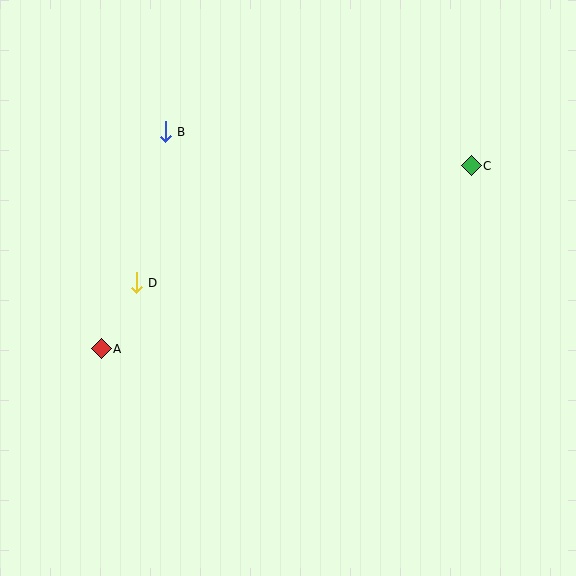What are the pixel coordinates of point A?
Point A is at (101, 349).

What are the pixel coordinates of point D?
Point D is at (136, 283).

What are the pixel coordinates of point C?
Point C is at (471, 166).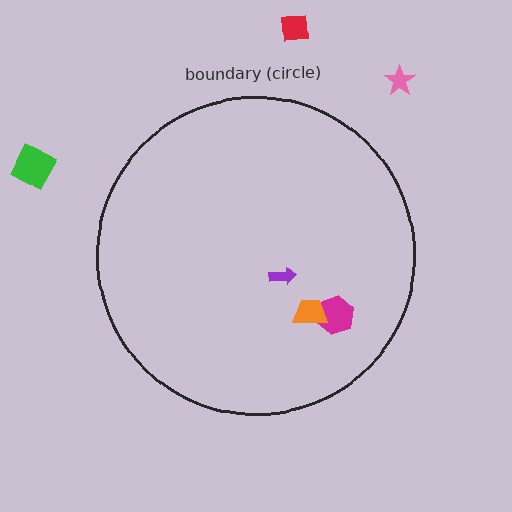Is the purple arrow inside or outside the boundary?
Inside.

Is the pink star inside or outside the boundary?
Outside.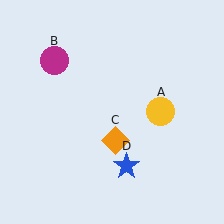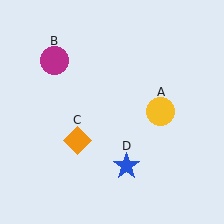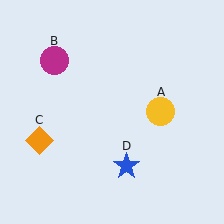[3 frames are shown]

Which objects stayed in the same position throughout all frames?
Yellow circle (object A) and magenta circle (object B) and blue star (object D) remained stationary.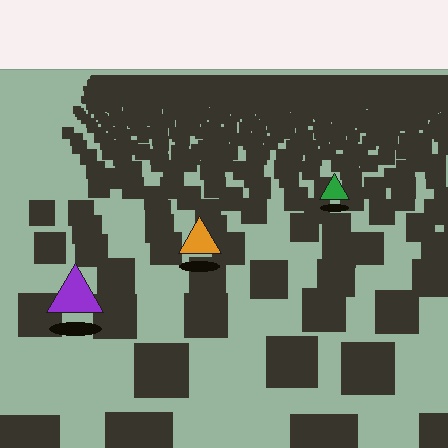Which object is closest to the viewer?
The purple triangle is closest. The texture marks near it are larger and more spread out.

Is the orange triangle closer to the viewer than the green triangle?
Yes. The orange triangle is closer — you can tell from the texture gradient: the ground texture is coarser near it.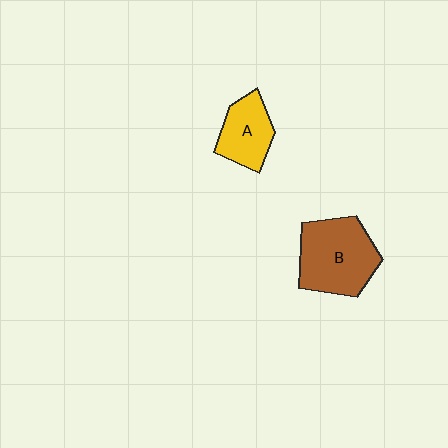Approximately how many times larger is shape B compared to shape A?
Approximately 1.7 times.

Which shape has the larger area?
Shape B (brown).